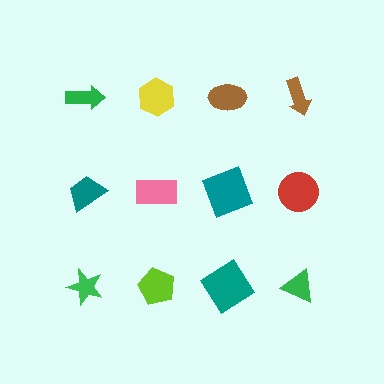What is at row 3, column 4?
A green triangle.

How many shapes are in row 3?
4 shapes.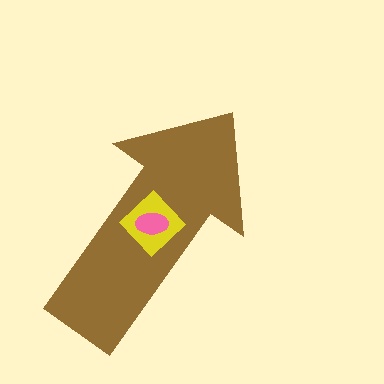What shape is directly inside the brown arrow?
The yellow diamond.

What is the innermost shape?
The pink ellipse.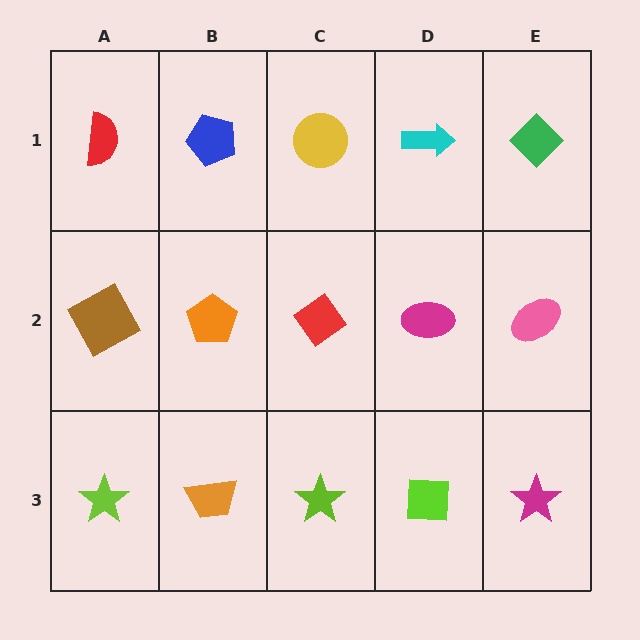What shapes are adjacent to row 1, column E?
A pink ellipse (row 2, column E), a cyan arrow (row 1, column D).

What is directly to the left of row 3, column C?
An orange trapezoid.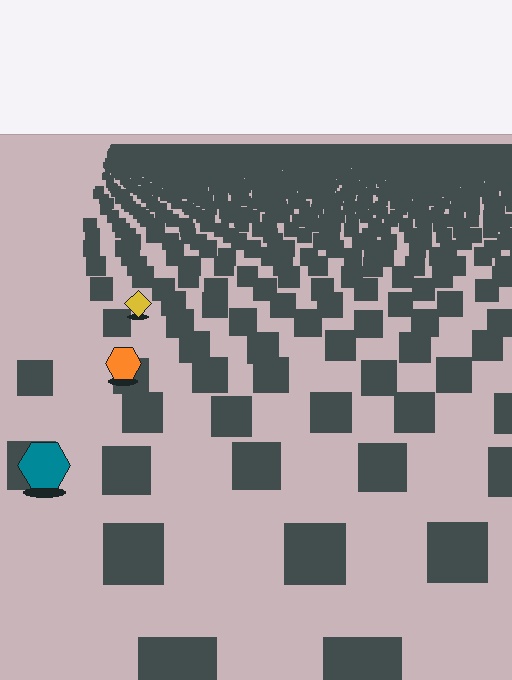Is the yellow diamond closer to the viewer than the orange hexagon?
No. The orange hexagon is closer — you can tell from the texture gradient: the ground texture is coarser near it.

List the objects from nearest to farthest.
From nearest to farthest: the teal hexagon, the orange hexagon, the yellow diamond.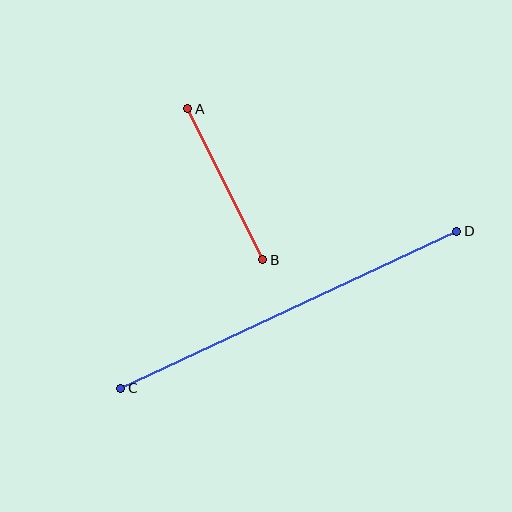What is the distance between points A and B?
The distance is approximately 169 pixels.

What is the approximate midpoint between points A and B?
The midpoint is at approximately (225, 184) pixels.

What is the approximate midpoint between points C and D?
The midpoint is at approximately (289, 310) pixels.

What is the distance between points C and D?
The distance is approximately 371 pixels.